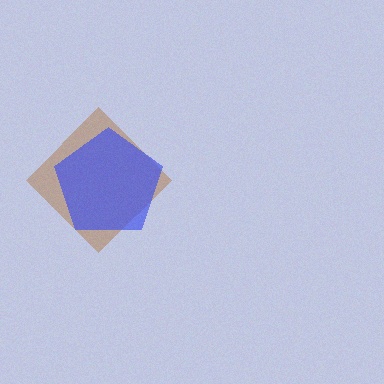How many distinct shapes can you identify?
There are 2 distinct shapes: a brown diamond, a blue pentagon.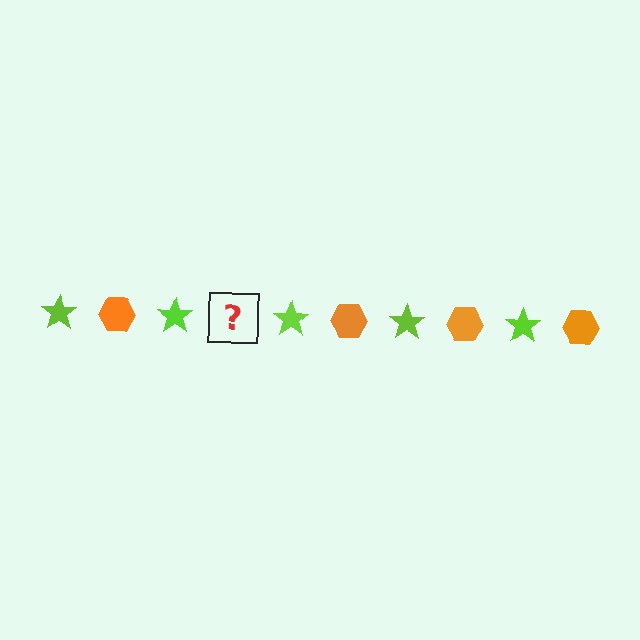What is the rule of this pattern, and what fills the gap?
The rule is that the pattern alternates between lime star and orange hexagon. The gap should be filled with an orange hexagon.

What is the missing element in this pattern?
The missing element is an orange hexagon.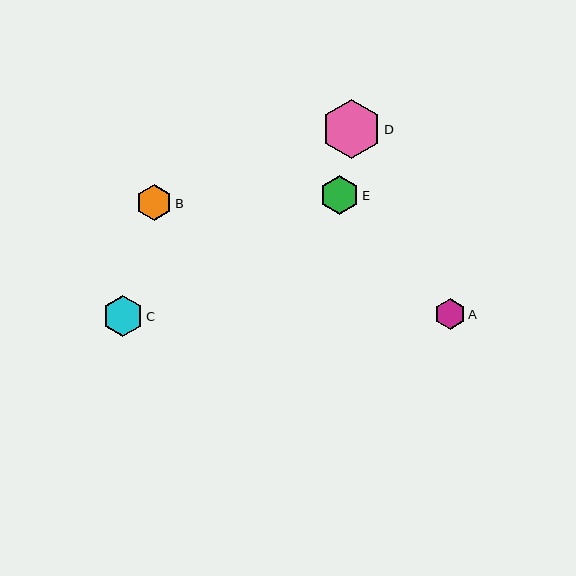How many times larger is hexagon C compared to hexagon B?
Hexagon C is approximately 1.1 times the size of hexagon B.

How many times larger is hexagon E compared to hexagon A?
Hexagon E is approximately 1.3 times the size of hexagon A.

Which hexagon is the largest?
Hexagon D is the largest with a size of approximately 60 pixels.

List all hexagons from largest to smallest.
From largest to smallest: D, C, E, B, A.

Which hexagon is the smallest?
Hexagon A is the smallest with a size of approximately 31 pixels.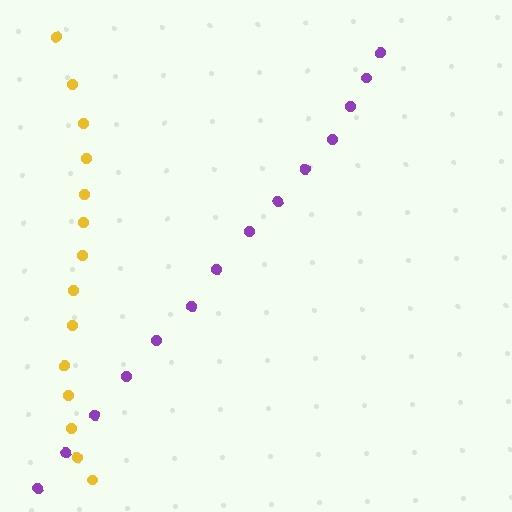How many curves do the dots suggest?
There are 2 distinct paths.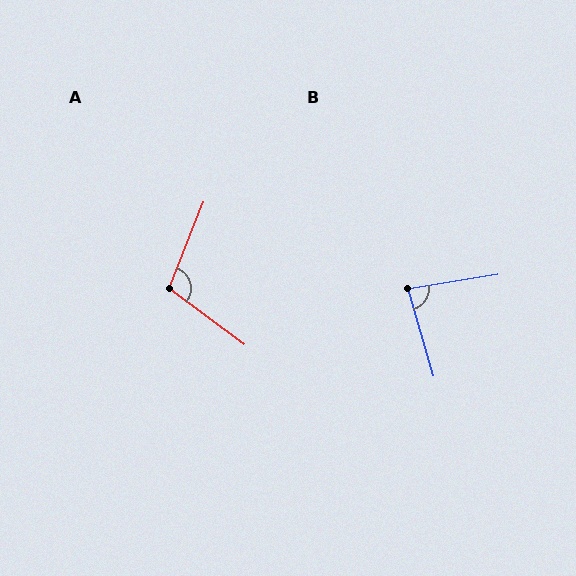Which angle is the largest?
A, at approximately 105 degrees.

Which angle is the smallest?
B, at approximately 83 degrees.